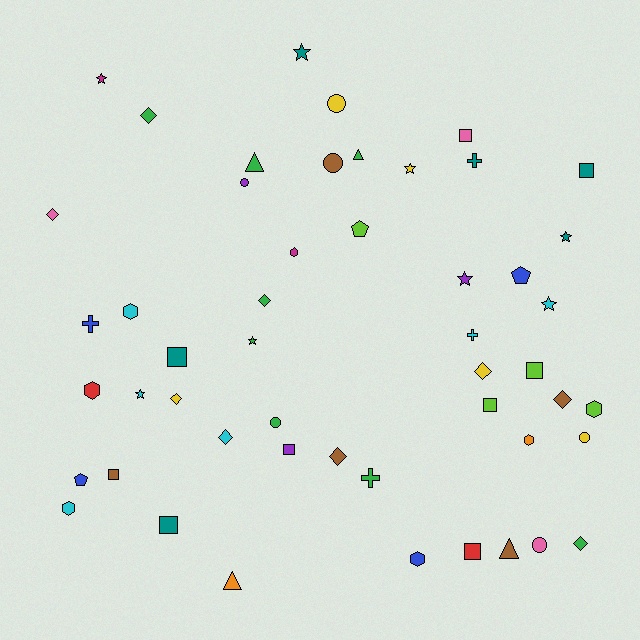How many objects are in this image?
There are 50 objects.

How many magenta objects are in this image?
There are 2 magenta objects.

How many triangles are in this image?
There are 4 triangles.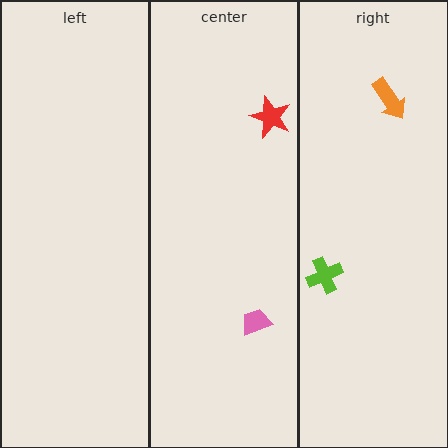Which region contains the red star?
The center region.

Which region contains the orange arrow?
The right region.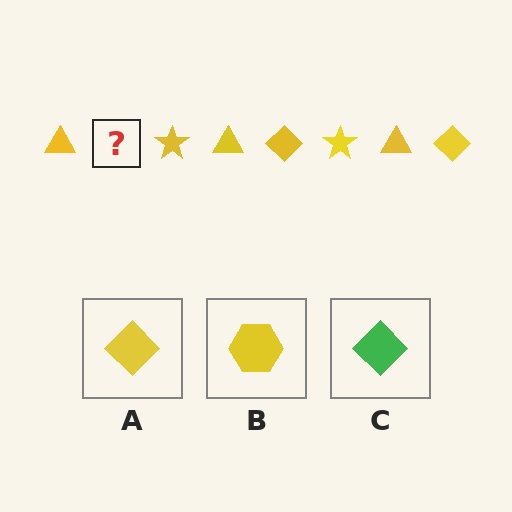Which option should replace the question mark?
Option A.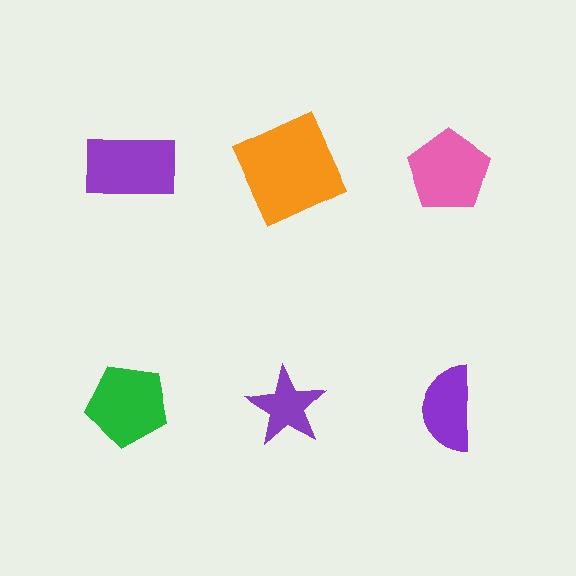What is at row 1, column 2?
An orange square.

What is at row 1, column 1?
A purple rectangle.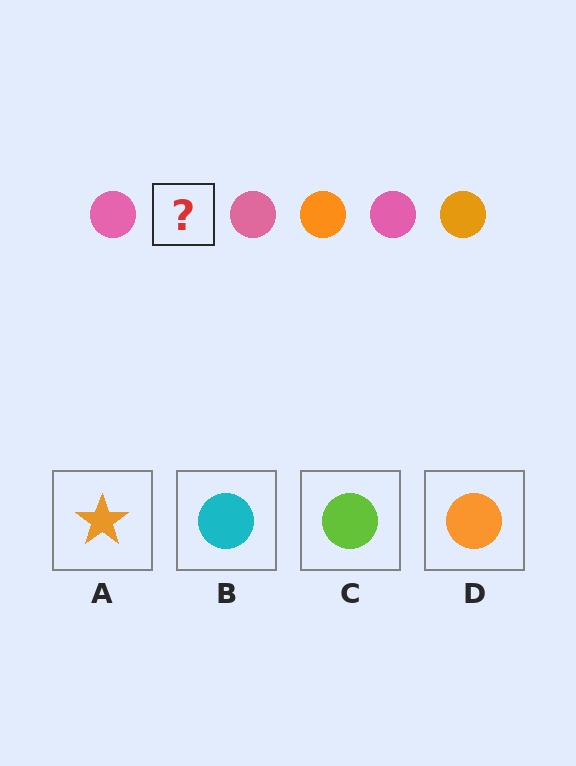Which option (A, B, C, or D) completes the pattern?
D.